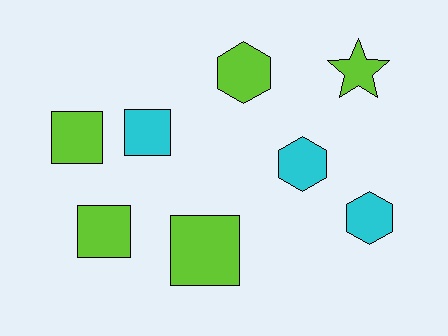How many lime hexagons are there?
There is 1 lime hexagon.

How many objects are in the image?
There are 8 objects.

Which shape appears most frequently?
Square, with 4 objects.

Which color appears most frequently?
Lime, with 5 objects.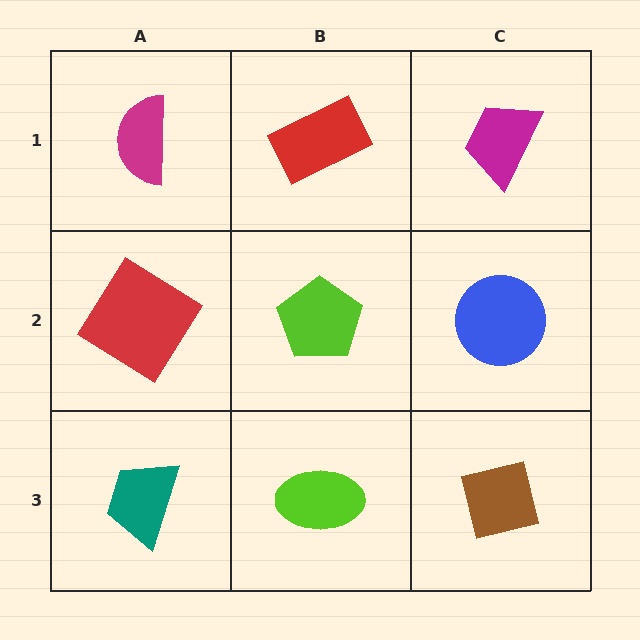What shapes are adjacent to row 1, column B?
A lime pentagon (row 2, column B), a magenta semicircle (row 1, column A), a magenta trapezoid (row 1, column C).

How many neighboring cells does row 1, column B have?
3.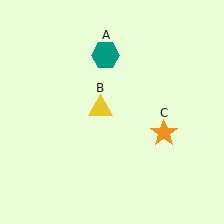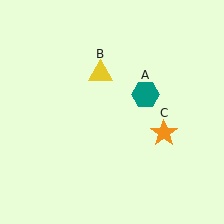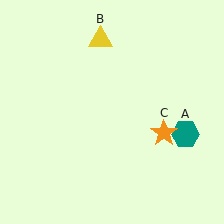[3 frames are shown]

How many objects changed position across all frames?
2 objects changed position: teal hexagon (object A), yellow triangle (object B).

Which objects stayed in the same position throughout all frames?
Orange star (object C) remained stationary.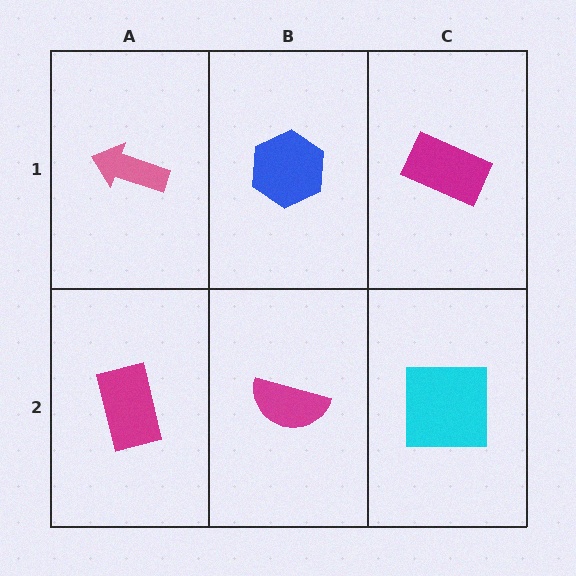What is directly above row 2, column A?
A pink arrow.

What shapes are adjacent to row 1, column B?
A magenta semicircle (row 2, column B), a pink arrow (row 1, column A), a magenta rectangle (row 1, column C).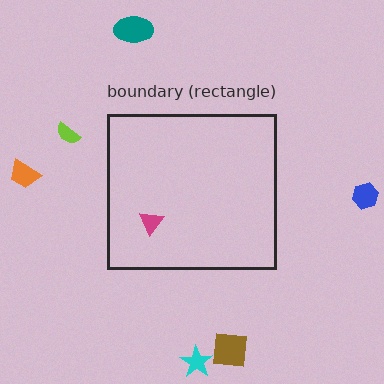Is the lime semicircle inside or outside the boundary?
Outside.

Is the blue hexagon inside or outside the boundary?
Outside.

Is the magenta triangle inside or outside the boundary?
Inside.